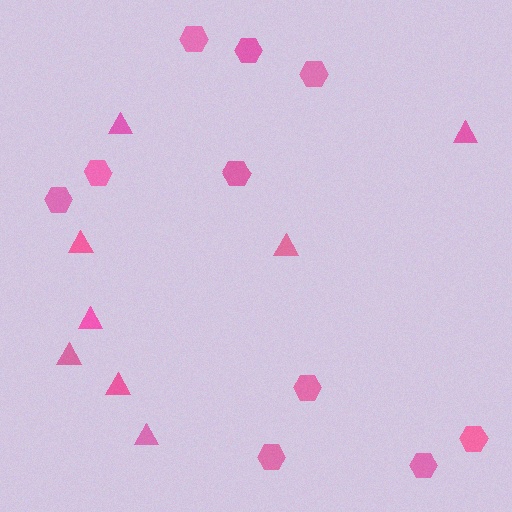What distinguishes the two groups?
There are 2 groups: one group of triangles (8) and one group of hexagons (10).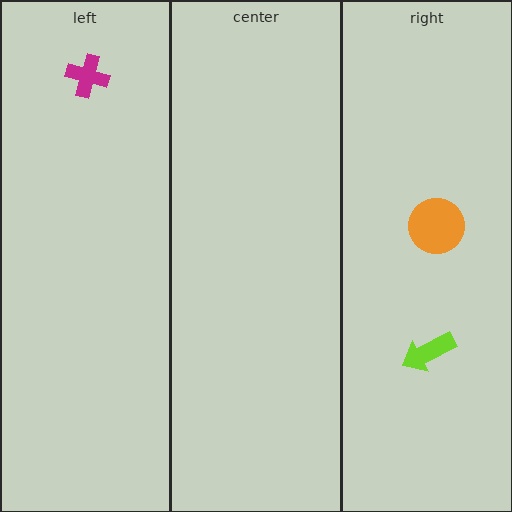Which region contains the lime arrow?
The right region.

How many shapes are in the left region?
1.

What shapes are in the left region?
The magenta cross.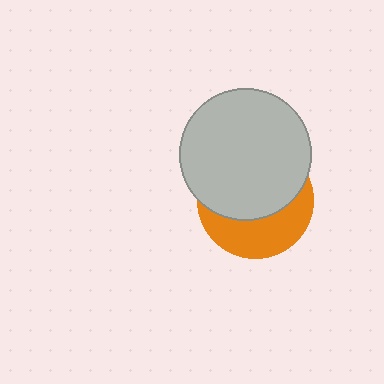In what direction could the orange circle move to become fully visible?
The orange circle could move down. That would shift it out from behind the light gray circle entirely.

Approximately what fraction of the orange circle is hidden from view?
Roughly 60% of the orange circle is hidden behind the light gray circle.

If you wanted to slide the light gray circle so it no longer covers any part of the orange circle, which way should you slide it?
Slide it up — that is the most direct way to separate the two shapes.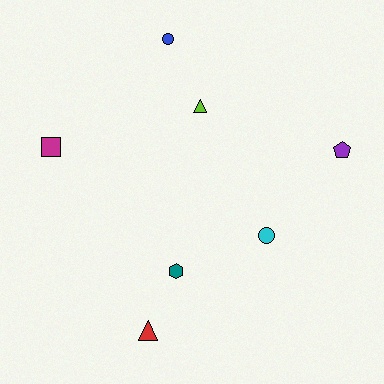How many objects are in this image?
There are 7 objects.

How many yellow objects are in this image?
There are no yellow objects.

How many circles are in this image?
There are 2 circles.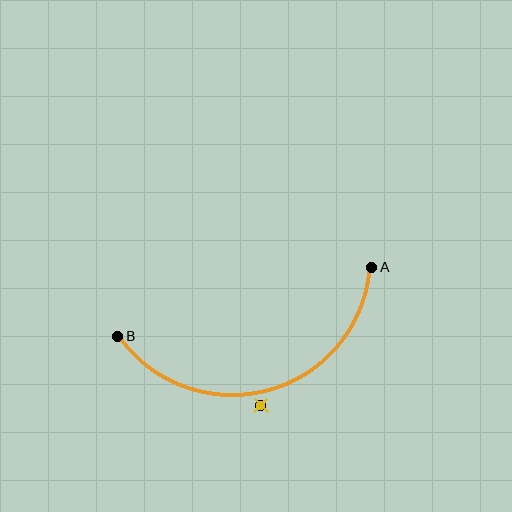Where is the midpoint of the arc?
The arc midpoint is the point on the curve farthest from the straight line joining A and B. It sits below that line.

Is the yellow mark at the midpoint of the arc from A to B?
No — the yellow mark does not lie on the arc at all. It sits slightly outside the curve.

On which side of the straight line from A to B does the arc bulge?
The arc bulges below the straight line connecting A and B.